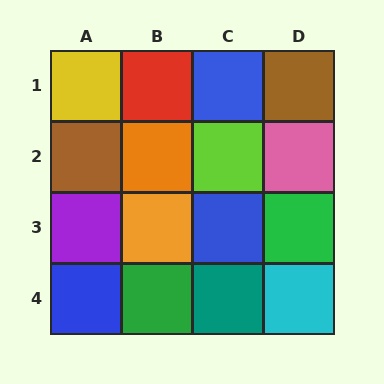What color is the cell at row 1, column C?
Blue.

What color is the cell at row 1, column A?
Yellow.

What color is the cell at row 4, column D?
Cyan.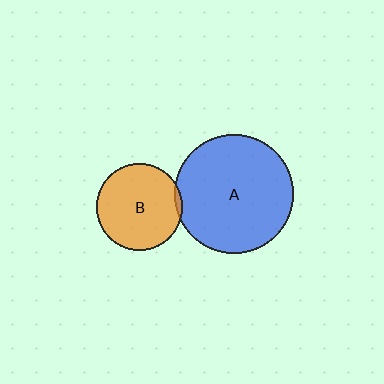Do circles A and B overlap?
Yes.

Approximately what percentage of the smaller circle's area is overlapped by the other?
Approximately 5%.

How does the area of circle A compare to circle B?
Approximately 1.9 times.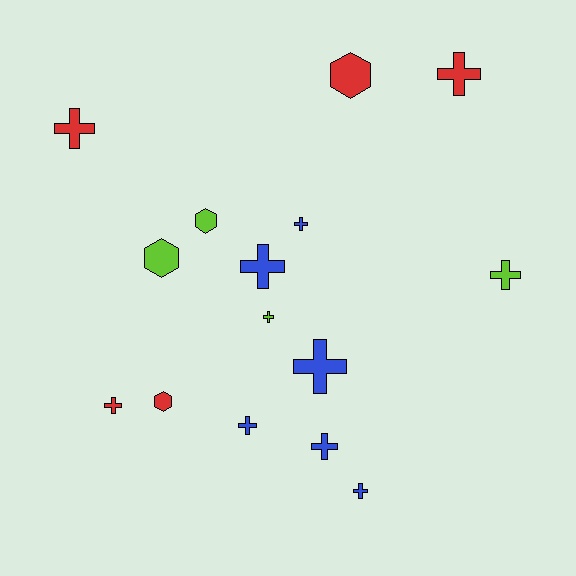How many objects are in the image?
There are 15 objects.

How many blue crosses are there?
There are 6 blue crosses.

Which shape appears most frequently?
Cross, with 11 objects.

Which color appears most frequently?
Blue, with 6 objects.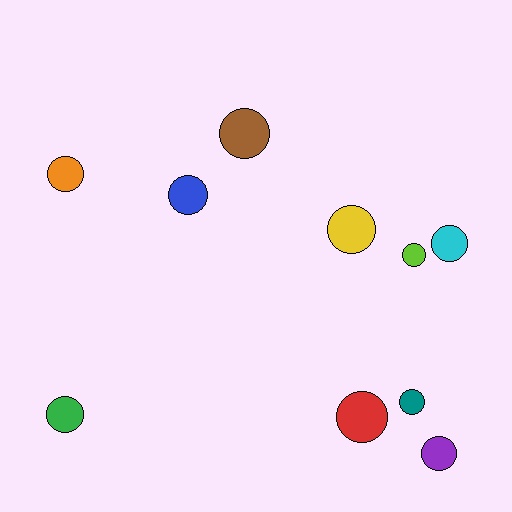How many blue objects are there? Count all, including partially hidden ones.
There is 1 blue object.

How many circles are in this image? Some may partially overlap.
There are 10 circles.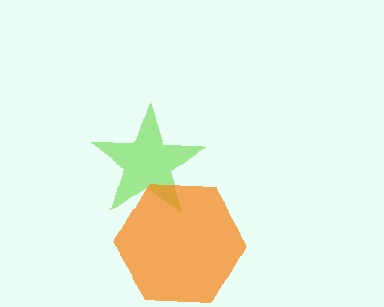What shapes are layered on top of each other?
The layered shapes are: a lime star, an orange hexagon.